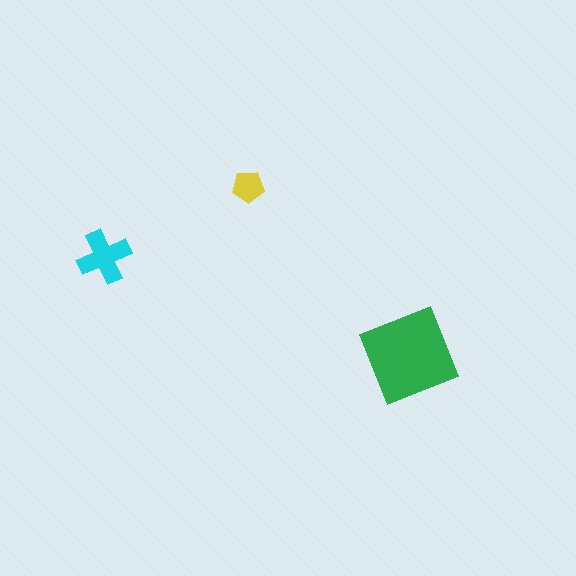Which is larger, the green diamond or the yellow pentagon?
The green diamond.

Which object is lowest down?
The green diamond is bottommost.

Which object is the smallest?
The yellow pentagon.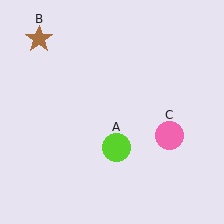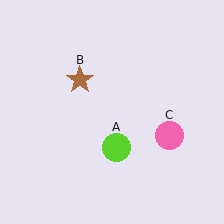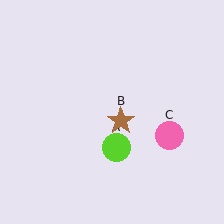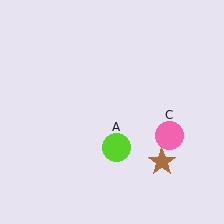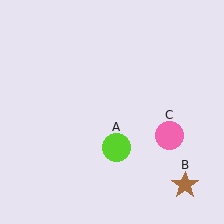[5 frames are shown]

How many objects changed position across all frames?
1 object changed position: brown star (object B).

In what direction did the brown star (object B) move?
The brown star (object B) moved down and to the right.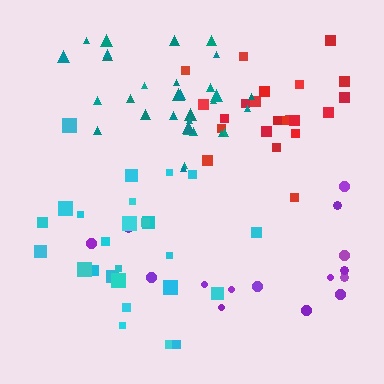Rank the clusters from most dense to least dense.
teal, red, cyan, purple.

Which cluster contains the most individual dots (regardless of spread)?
Teal (31).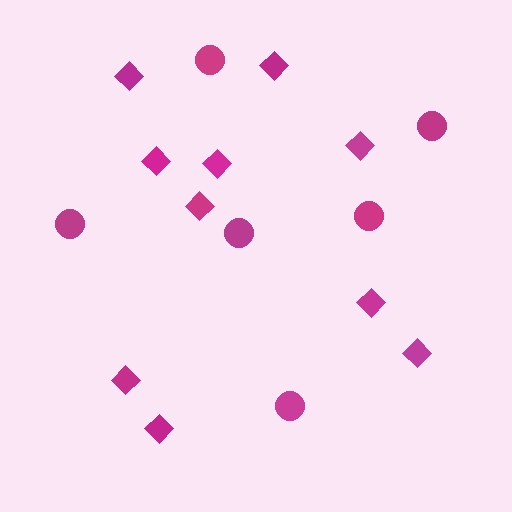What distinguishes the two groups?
There are 2 groups: one group of circles (6) and one group of diamonds (10).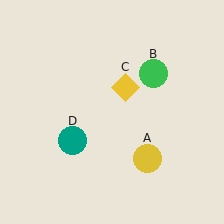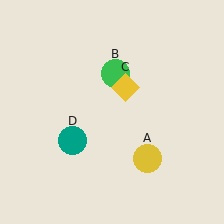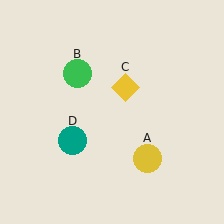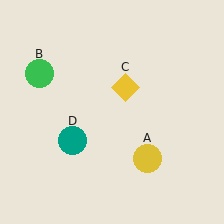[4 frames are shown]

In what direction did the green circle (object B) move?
The green circle (object B) moved left.